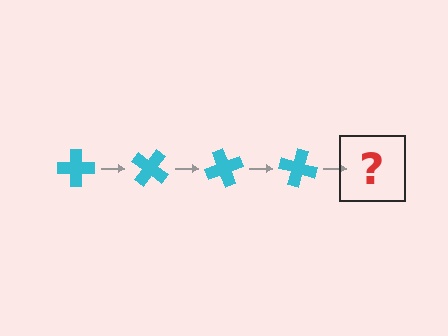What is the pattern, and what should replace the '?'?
The pattern is that the cross rotates 35 degrees each step. The '?' should be a cyan cross rotated 140 degrees.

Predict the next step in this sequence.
The next step is a cyan cross rotated 140 degrees.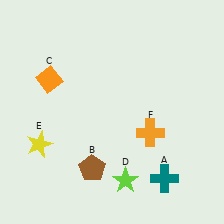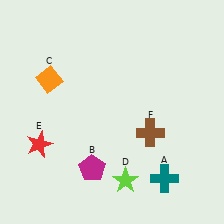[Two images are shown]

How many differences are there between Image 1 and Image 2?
There are 3 differences between the two images.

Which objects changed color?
B changed from brown to magenta. E changed from yellow to red. F changed from orange to brown.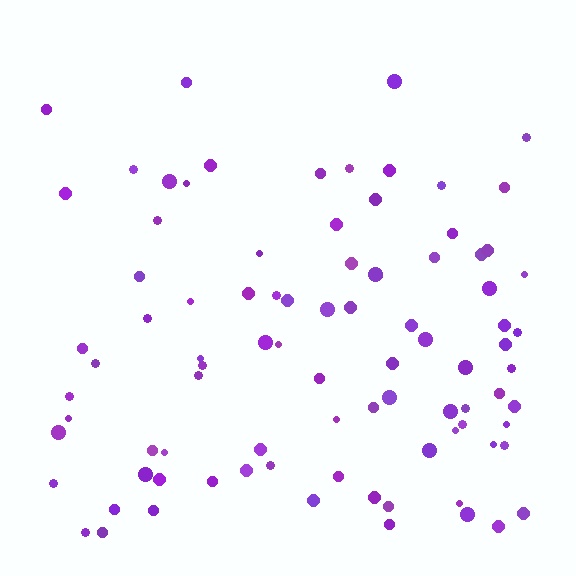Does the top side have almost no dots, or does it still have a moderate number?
Still a moderate number, just noticeably fewer than the bottom.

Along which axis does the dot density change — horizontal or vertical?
Vertical.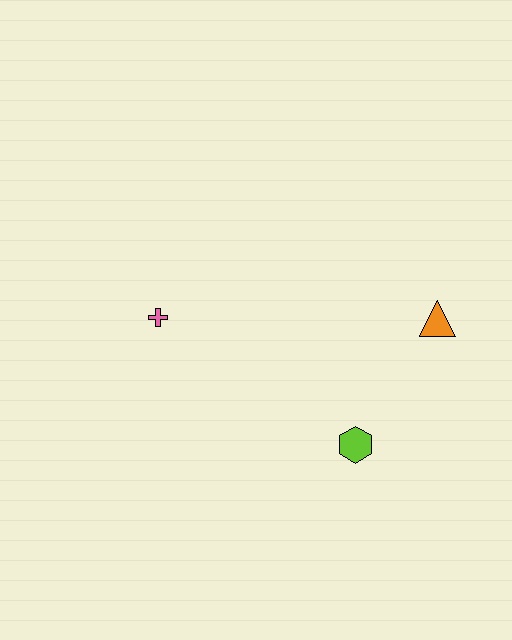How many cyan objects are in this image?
There are no cyan objects.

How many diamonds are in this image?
There are no diamonds.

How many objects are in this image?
There are 3 objects.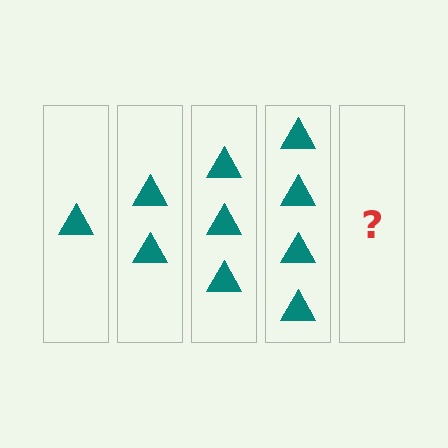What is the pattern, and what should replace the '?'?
The pattern is that each step adds one more triangle. The '?' should be 5 triangles.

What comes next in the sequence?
The next element should be 5 triangles.